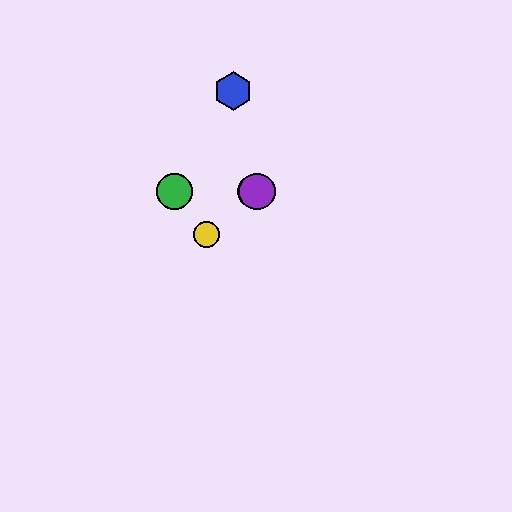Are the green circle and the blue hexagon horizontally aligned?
No, the green circle is at y≈191 and the blue hexagon is at y≈91.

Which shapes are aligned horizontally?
The red circle, the green circle, the purple circle are aligned horizontally.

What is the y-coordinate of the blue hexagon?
The blue hexagon is at y≈91.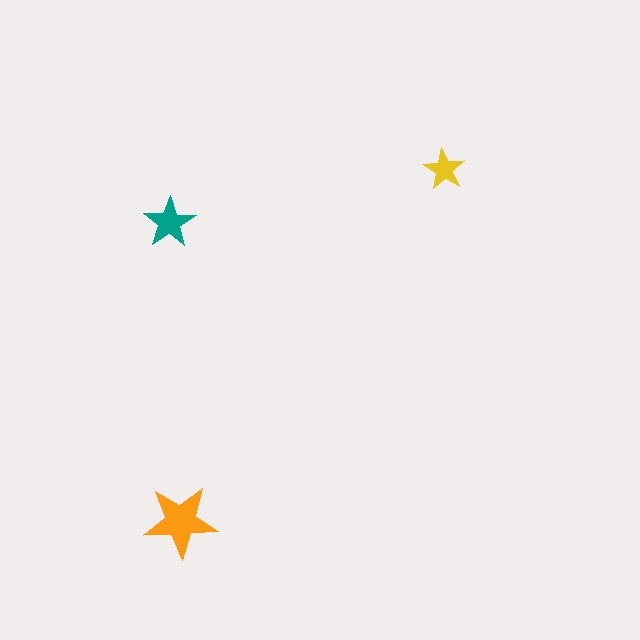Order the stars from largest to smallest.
the orange one, the teal one, the yellow one.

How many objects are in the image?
There are 3 objects in the image.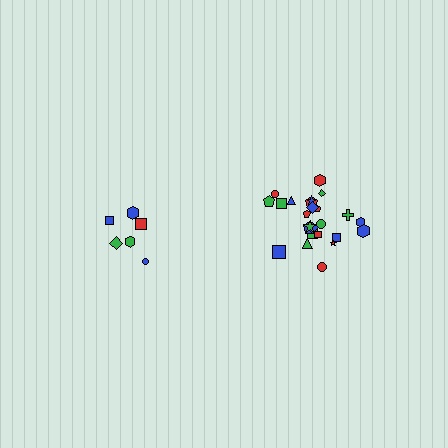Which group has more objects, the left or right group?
The right group.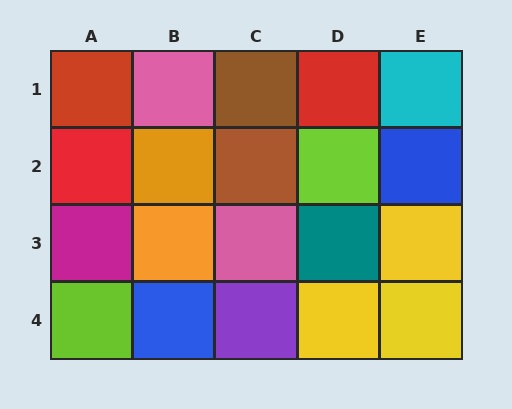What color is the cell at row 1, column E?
Cyan.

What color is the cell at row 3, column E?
Yellow.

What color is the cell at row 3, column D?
Teal.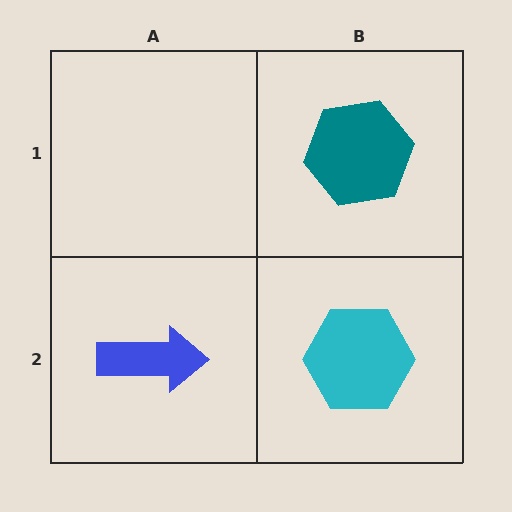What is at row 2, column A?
A blue arrow.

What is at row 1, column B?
A teal hexagon.